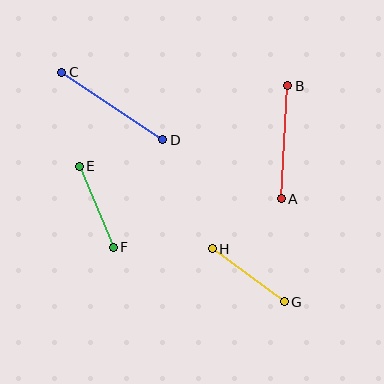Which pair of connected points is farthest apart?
Points C and D are farthest apart.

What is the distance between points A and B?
The distance is approximately 113 pixels.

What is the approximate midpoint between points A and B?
The midpoint is at approximately (285, 142) pixels.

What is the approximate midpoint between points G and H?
The midpoint is at approximately (248, 275) pixels.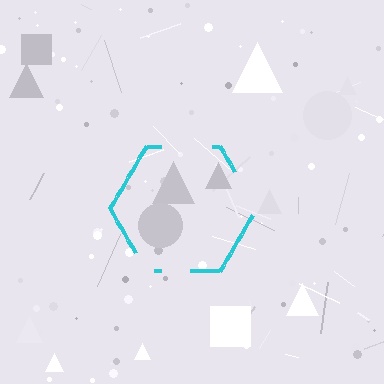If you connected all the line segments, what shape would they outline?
They would outline a hexagon.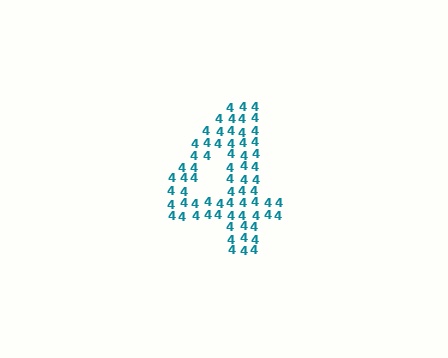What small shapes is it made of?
It is made of small digit 4's.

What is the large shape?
The large shape is the digit 4.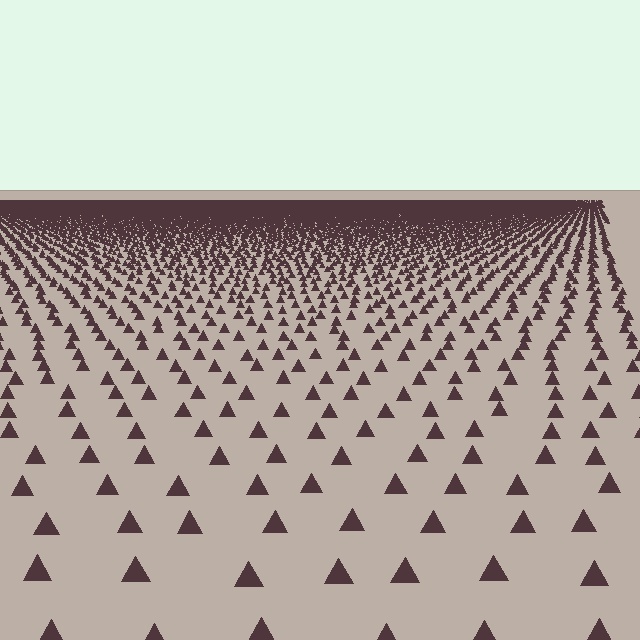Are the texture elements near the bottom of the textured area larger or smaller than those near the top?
Larger. Near the bottom, elements are closer to the viewer and appear at a bigger on-screen size.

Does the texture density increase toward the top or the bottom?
Density increases toward the top.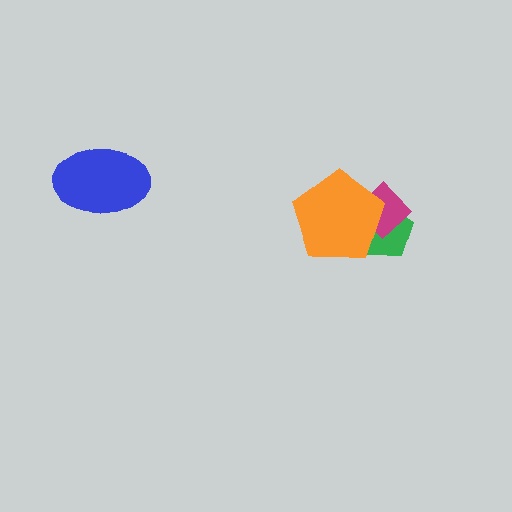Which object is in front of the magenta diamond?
The orange pentagon is in front of the magenta diamond.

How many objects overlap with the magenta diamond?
2 objects overlap with the magenta diamond.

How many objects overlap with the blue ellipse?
0 objects overlap with the blue ellipse.